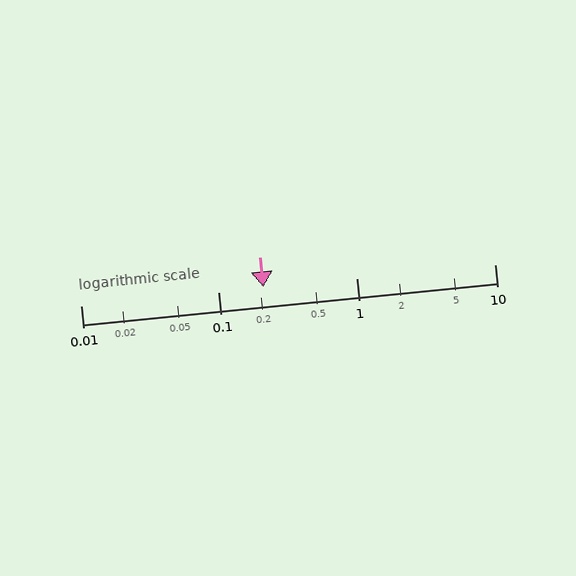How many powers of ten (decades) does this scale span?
The scale spans 3 decades, from 0.01 to 10.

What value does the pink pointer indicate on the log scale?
The pointer indicates approximately 0.21.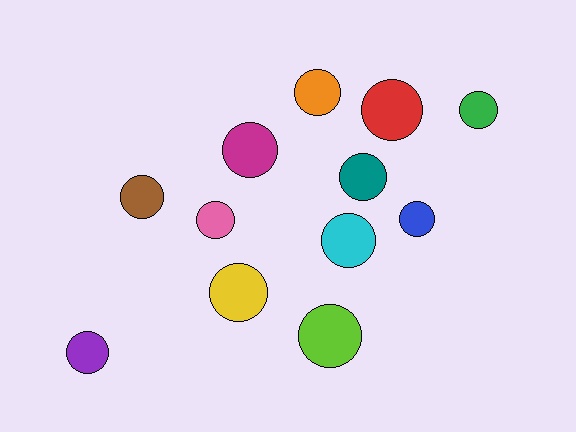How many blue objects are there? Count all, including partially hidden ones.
There is 1 blue object.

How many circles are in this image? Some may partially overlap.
There are 12 circles.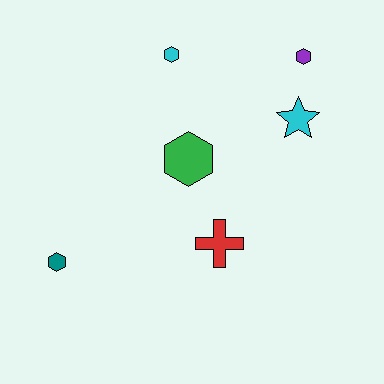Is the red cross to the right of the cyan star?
No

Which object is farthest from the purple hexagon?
The teal hexagon is farthest from the purple hexagon.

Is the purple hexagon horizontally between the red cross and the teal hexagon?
No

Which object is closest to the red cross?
The green hexagon is closest to the red cross.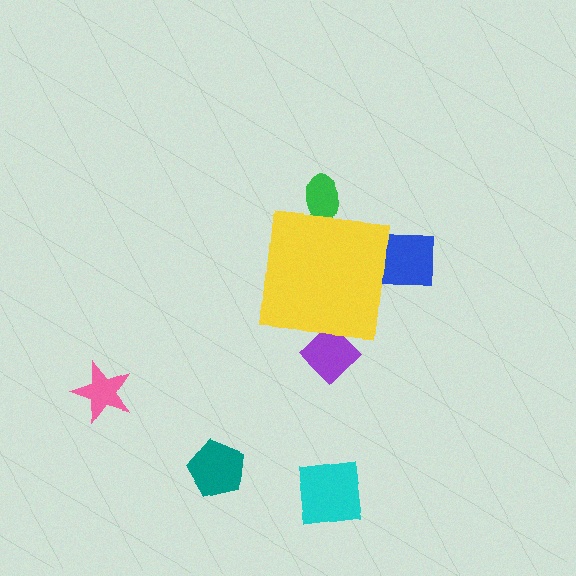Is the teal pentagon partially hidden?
No, the teal pentagon is fully visible.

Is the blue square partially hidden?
Yes, the blue square is partially hidden behind the yellow square.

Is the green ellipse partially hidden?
Yes, the green ellipse is partially hidden behind the yellow square.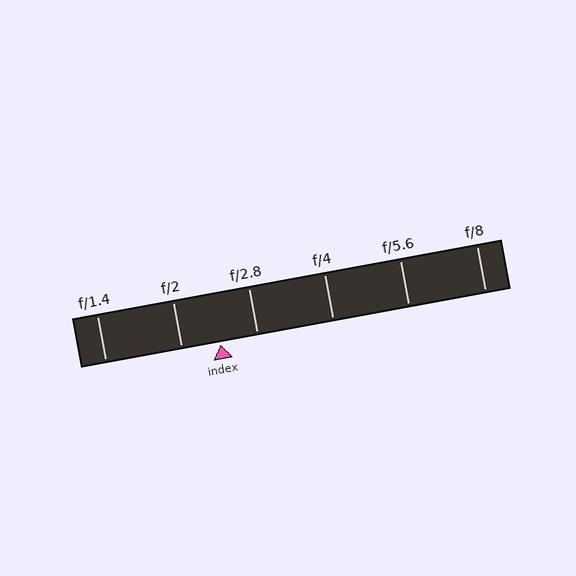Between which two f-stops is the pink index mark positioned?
The index mark is between f/2 and f/2.8.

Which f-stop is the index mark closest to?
The index mark is closest to f/2.8.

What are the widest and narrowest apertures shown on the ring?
The widest aperture shown is f/1.4 and the narrowest is f/8.